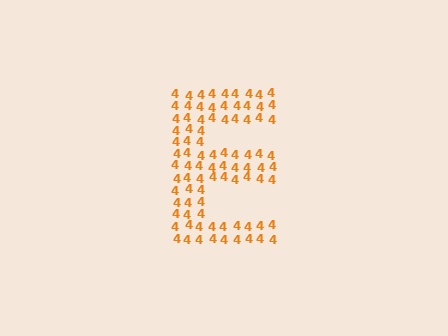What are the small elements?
The small elements are digit 4's.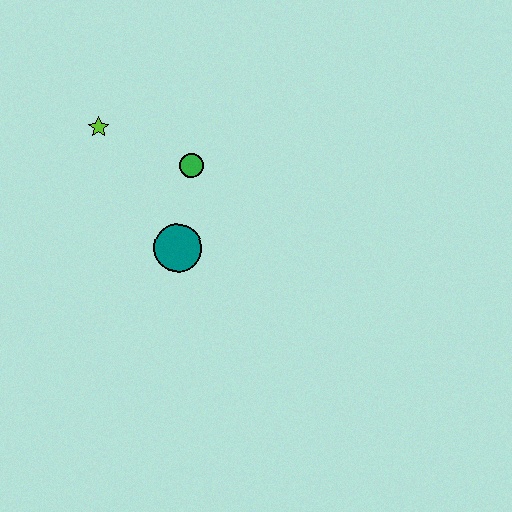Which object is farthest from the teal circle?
The lime star is farthest from the teal circle.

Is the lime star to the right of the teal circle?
No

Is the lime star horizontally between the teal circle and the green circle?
No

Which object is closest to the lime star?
The green circle is closest to the lime star.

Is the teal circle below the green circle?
Yes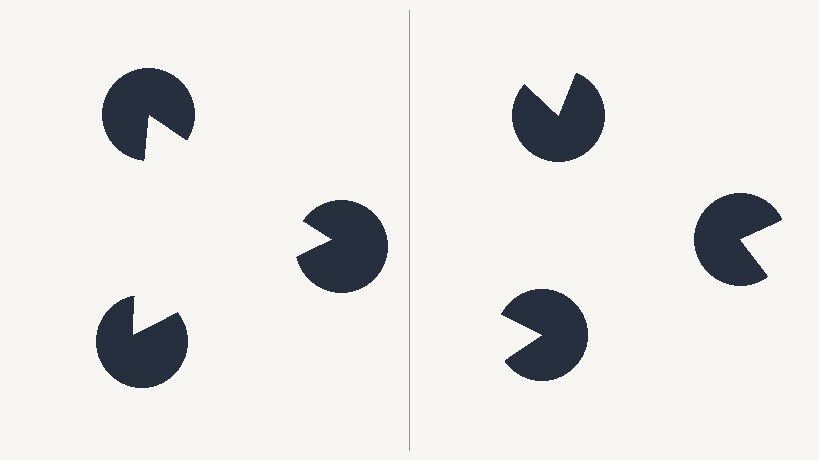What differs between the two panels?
The pac-man discs are positioned identically on both sides; only the wedge orientations differ. On the left they align to a triangle; on the right they are misaligned.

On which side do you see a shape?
An illusory triangle appears on the left side. On the right side the wedge cuts are rotated, so no coherent shape forms.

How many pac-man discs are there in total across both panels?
6 — 3 on each side.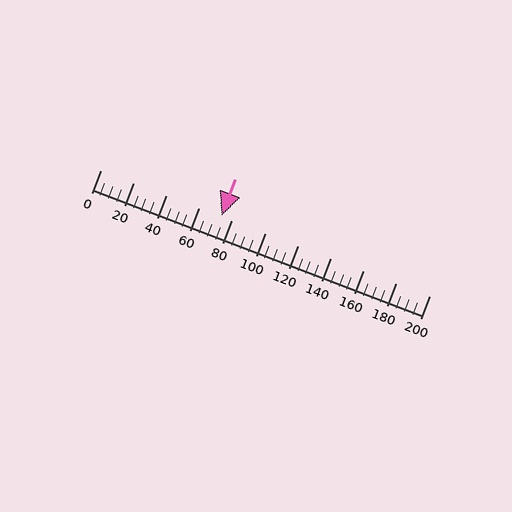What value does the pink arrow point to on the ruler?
The pink arrow points to approximately 74.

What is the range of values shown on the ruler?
The ruler shows values from 0 to 200.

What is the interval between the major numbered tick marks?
The major tick marks are spaced 20 units apart.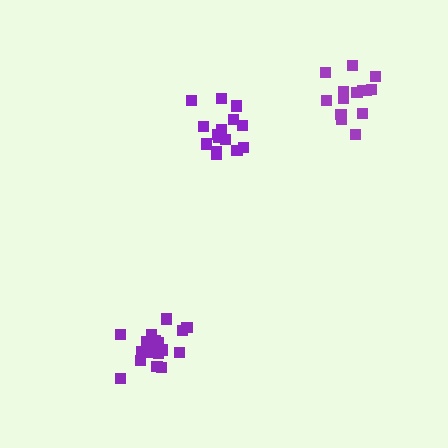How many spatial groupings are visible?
There are 3 spatial groupings.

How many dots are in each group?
Group 1: 18 dots, Group 2: 16 dots, Group 3: 14 dots (48 total).